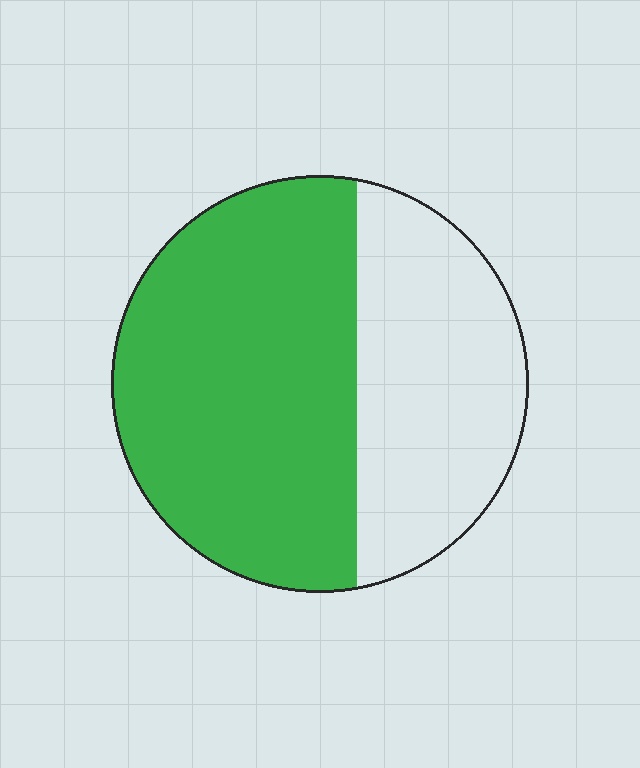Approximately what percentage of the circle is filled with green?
Approximately 60%.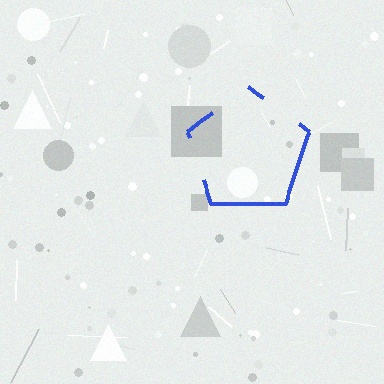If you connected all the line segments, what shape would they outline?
They would outline a pentagon.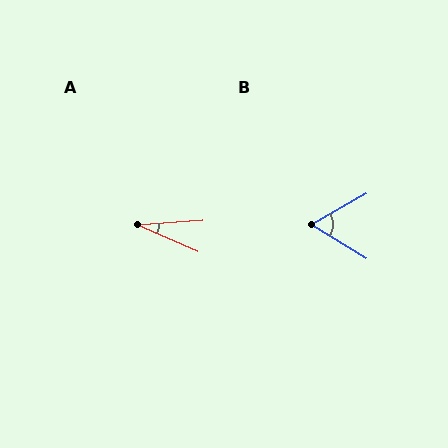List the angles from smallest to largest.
A (27°), B (62°).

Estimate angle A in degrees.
Approximately 27 degrees.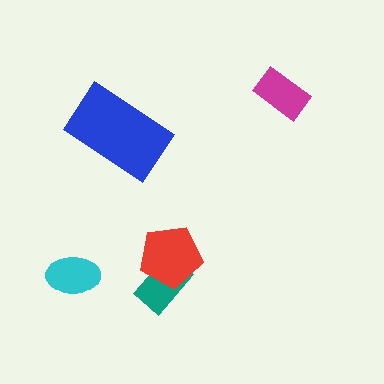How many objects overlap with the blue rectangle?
0 objects overlap with the blue rectangle.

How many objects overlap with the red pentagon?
1 object overlaps with the red pentagon.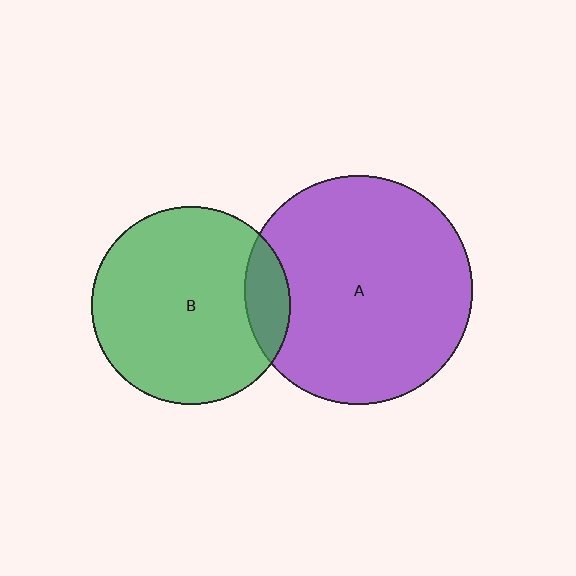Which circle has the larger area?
Circle A (purple).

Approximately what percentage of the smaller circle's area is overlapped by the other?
Approximately 15%.